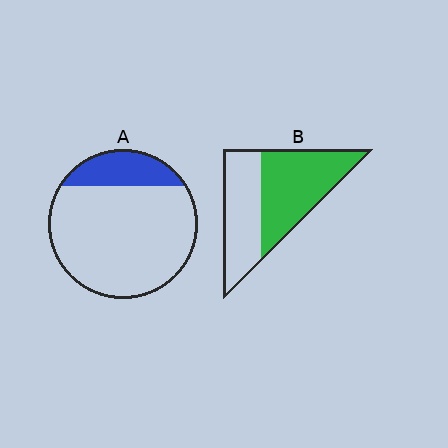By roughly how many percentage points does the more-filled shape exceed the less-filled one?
By roughly 35 percentage points (B over A).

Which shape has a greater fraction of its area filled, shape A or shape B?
Shape B.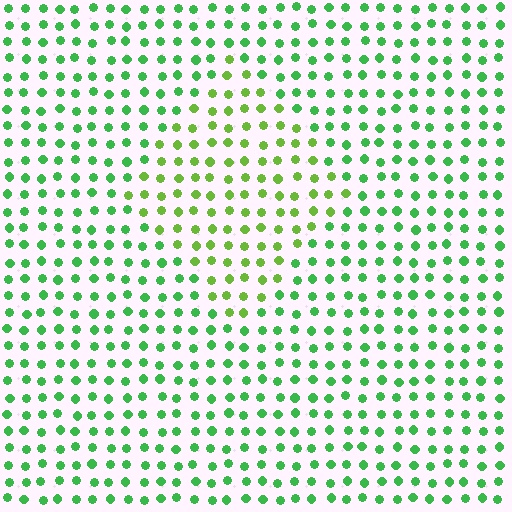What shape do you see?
I see a diamond.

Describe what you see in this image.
The image is filled with small green elements in a uniform arrangement. A diamond-shaped region is visible where the elements are tinted to a slightly different hue, forming a subtle color boundary.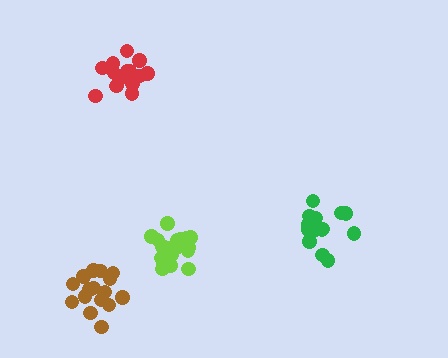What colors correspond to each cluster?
The clusters are colored: red, green, brown, lime.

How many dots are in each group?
Group 1: 15 dots, Group 2: 15 dots, Group 3: 16 dots, Group 4: 20 dots (66 total).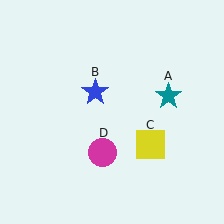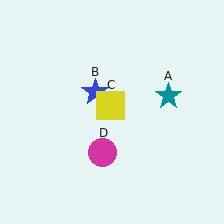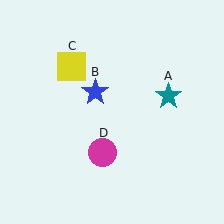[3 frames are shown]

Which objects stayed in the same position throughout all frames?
Teal star (object A) and blue star (object B) and magenta circle (object D) remained stationary.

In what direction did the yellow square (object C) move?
The yellow square (object C) moved up and to the left.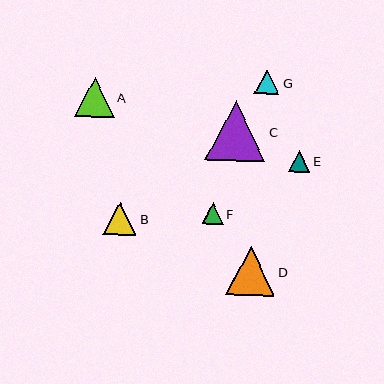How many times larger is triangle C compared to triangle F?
Triangle C is approximately 2.9 times the size of triangle F.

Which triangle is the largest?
Triangle C is the largest with a size of approximately 60 pixels.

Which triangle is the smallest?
Triangle F is the smallest with a size of approximately 21 pixels.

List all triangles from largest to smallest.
From largest to smallest: C, D, A, B, G, E, F.